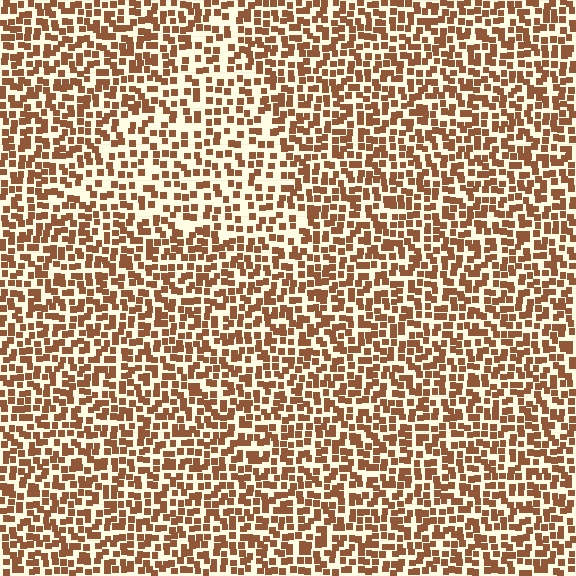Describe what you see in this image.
The image contains small brown elements arranged at two different densities. A triangle-shaped region is visible where the elements are less densely packed than the surrounding area.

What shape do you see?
I see a triangle.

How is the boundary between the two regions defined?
The boundary is defined by a change in element density (approximately 1.6x ratio). All elements are the same color, size, and shape.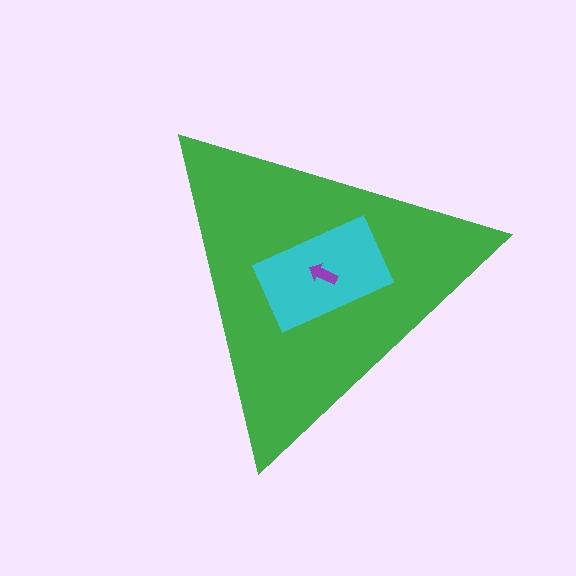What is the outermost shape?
The green triangle.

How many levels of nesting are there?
3.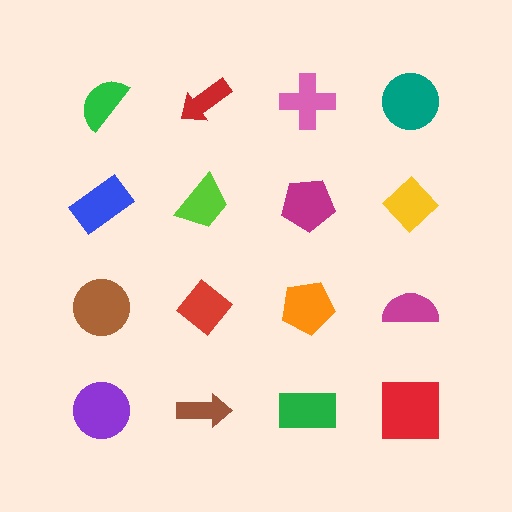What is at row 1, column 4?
A teal circle.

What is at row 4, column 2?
A brown arrow.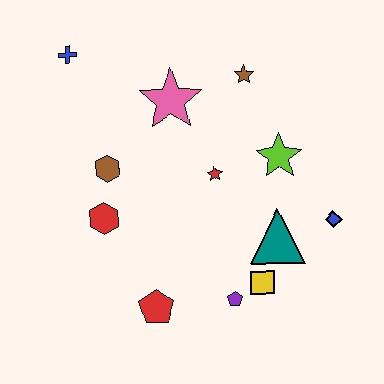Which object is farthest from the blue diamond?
The blue cross is farthest from the blue diamond.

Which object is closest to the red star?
The lime star is closest to the red star.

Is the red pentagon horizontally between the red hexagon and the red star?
Yes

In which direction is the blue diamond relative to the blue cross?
The blue diamond is to the right of the blue cross.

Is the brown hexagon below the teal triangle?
No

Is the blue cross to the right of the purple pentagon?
No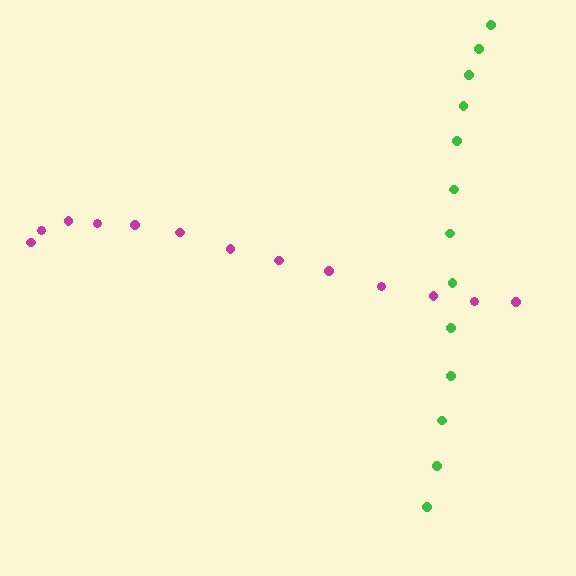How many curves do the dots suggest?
There are 2 distinct paths.